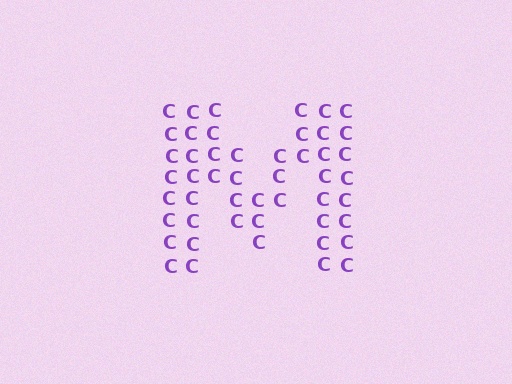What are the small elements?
The small elements are letter C's.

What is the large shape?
The large shape is the letter M.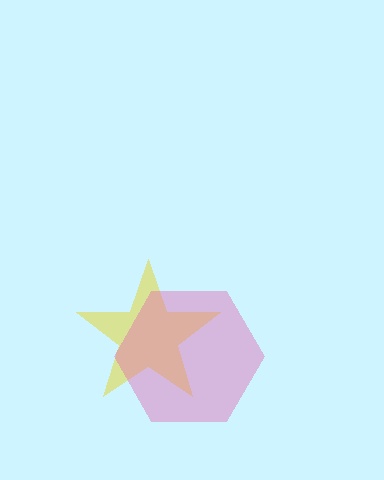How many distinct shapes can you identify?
There are 2 distinct shapes: a yellow star, a pink hexagon.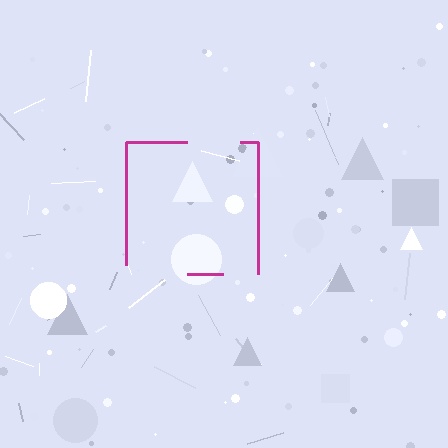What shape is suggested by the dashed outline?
The dashed outline suggests a square.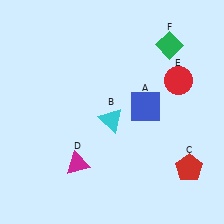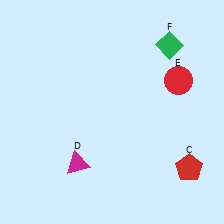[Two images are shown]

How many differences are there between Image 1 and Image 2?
There are 2 differences between the two images.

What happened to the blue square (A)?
The blue square (A) was removed in Image 2. It was in the top-right area of Image 1.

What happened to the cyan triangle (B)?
The cyan triangle (B) was removed in Image 2. It was in the bottom-left area of Image 1.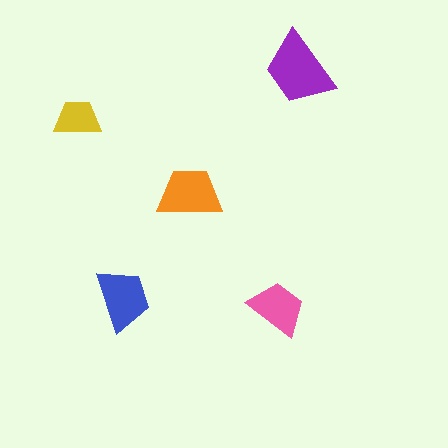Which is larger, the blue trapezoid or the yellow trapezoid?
The blue one.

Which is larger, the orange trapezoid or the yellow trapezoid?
The orange one.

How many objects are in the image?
There are 5 objects in the image.